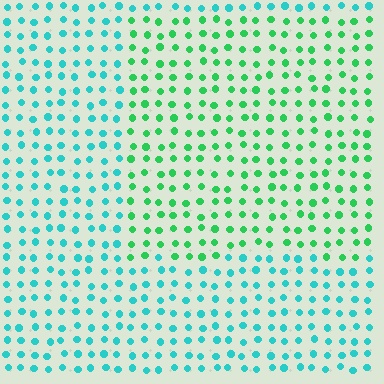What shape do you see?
I see a rectangle.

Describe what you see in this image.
The image is filled with small cyan elements in a uniform arrangement. A rectangle-shaped region is visible where the elements are tinted to a slightly different hue, forming a subtle color boundary.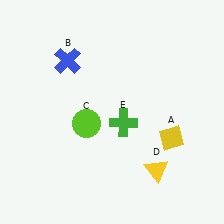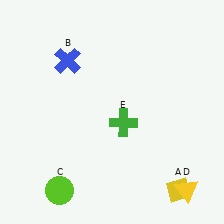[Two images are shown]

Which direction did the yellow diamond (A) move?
The yellow diamond (A) moved down.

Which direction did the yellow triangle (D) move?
The yellow triangle (D) moved right.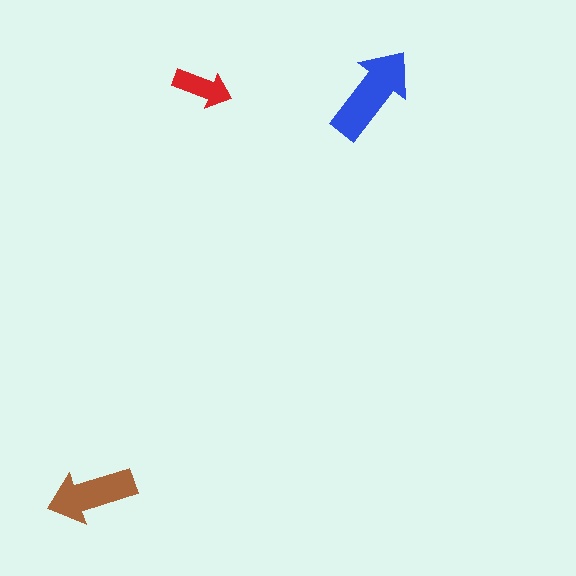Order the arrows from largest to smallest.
the blue one, the brown one, the red one.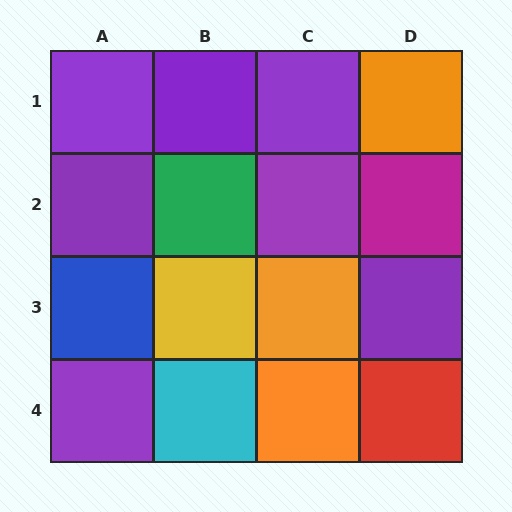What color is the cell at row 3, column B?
Yellow.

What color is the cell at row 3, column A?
Blue.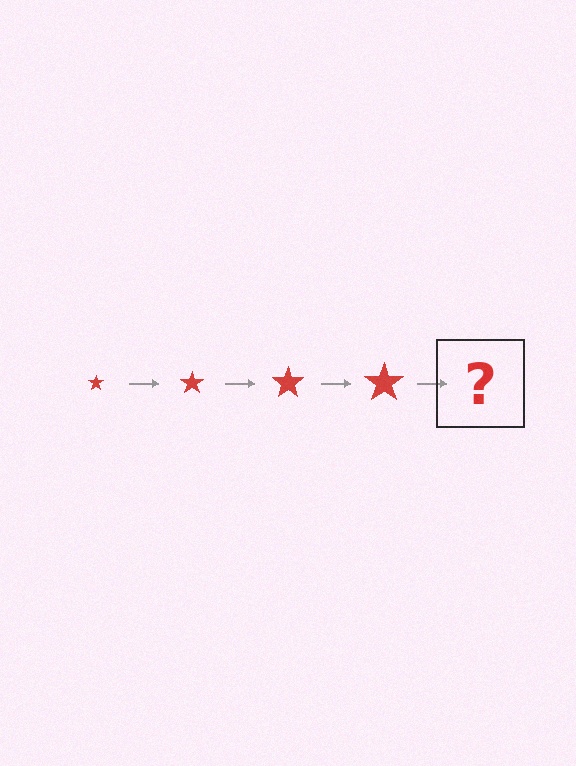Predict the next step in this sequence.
The next step is a red star, larger than the previous one.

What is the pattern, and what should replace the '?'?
The pattern is that the star gets progressively larger each step. The '?' should be a red star, larger than the previous one.